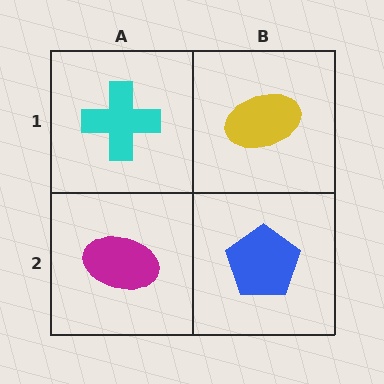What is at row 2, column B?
A blue pentagon.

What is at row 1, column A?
A cyan cross.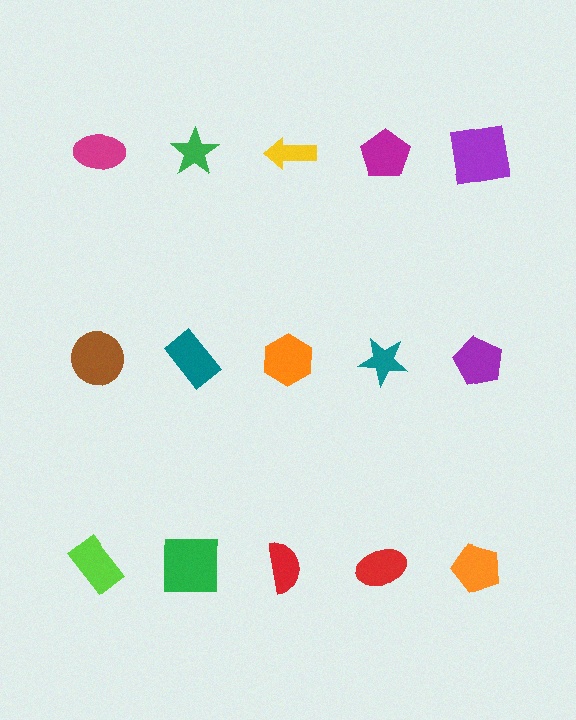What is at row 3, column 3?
A red semicircle.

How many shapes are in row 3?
5 shapes.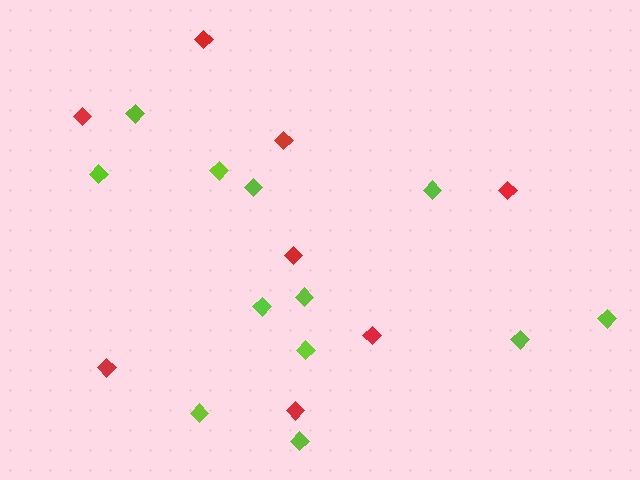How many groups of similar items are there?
There are 2 groups: one group of red diamonds (8) and one group of lime diamonds (12).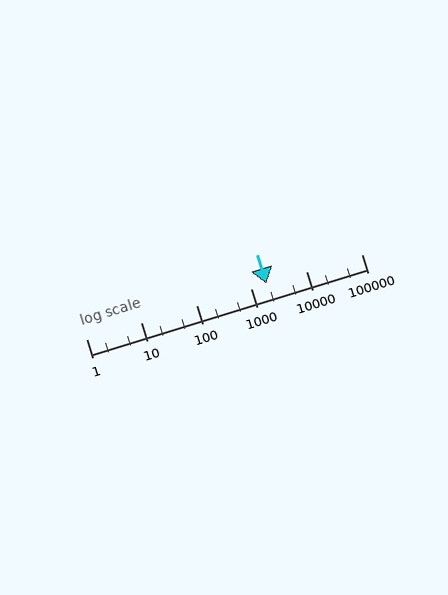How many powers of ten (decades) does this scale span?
The scale spans 5 decades, from 1 to 100000.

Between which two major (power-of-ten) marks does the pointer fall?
The pointer is between 1000 and 10000.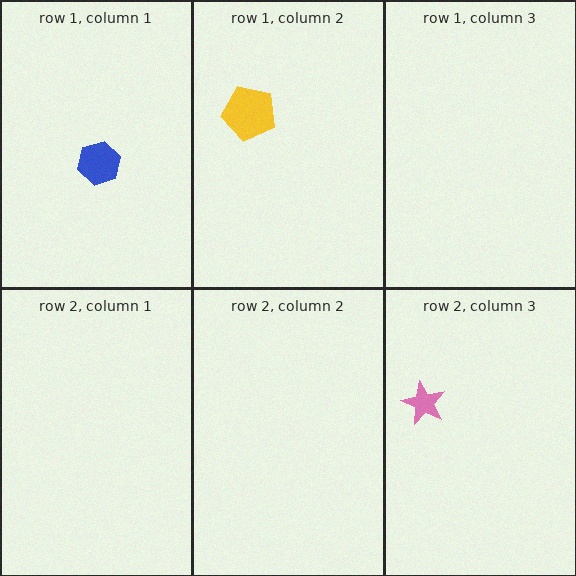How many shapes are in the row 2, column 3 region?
1.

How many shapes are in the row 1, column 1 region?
1.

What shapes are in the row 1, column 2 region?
The yellow pentagon.